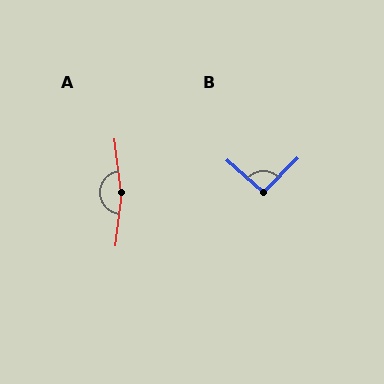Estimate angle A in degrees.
Approximately 166 degrees.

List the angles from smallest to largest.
B (94°), A (166°).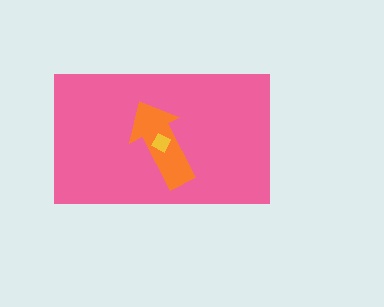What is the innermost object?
The yellow diamond.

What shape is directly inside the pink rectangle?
The orange arrow.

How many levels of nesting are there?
3.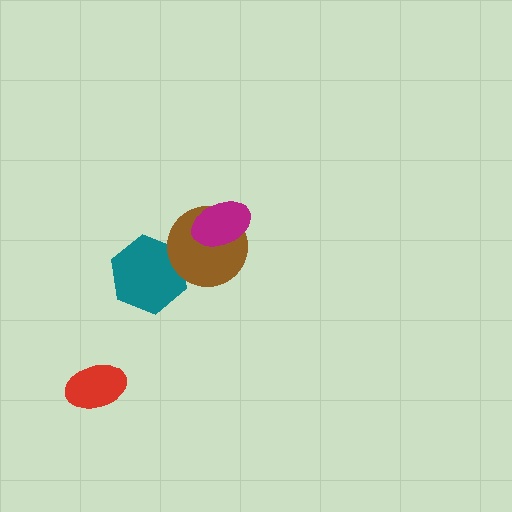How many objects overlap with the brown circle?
2 objects overlap with the brown circle.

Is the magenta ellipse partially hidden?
No, no other shape covers it.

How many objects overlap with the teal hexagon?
1 object overlaps with the teal hexagon.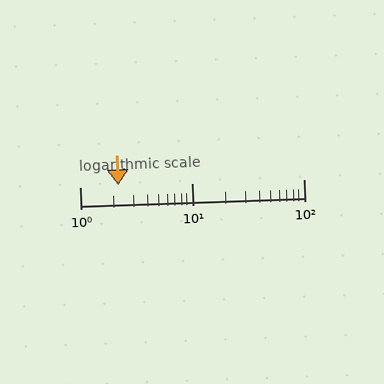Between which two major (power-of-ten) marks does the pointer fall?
The pointer is between 1 and 10.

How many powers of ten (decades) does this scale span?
The scale spans 2 decades, from 1 to 100.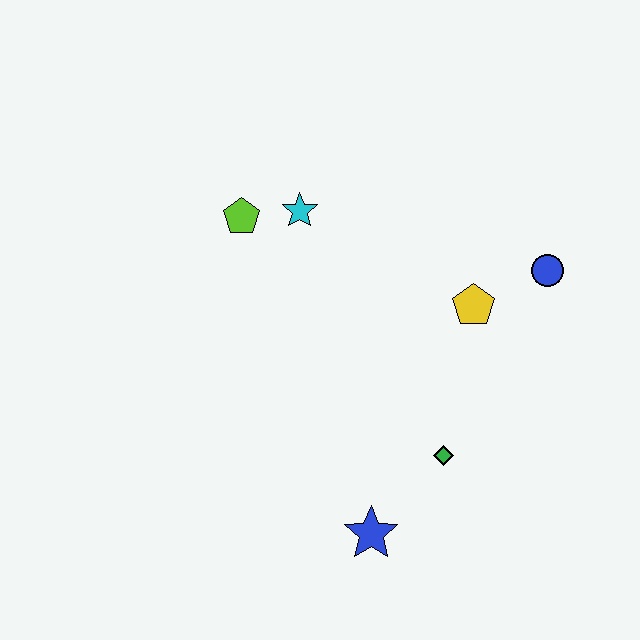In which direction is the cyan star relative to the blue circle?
The cyan star is to the left of the blue circle.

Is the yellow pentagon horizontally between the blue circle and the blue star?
Yes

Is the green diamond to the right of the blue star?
Yes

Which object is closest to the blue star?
The green diamond is closest to the blue star.